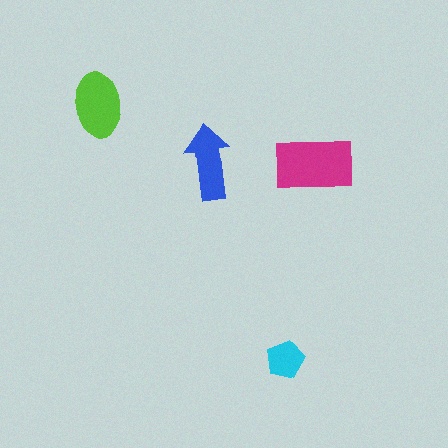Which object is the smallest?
The cyan pentagon.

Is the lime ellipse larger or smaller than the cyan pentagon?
Larger.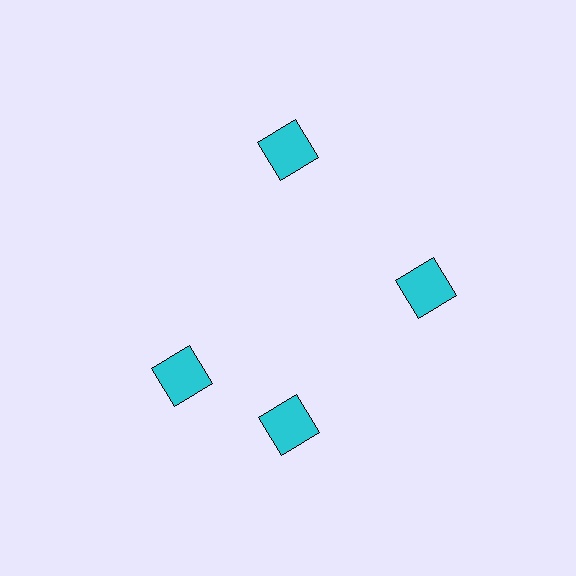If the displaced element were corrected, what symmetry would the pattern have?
It would have 4-fold rotational symmetry — the pattern would map onto itself every 90 degrees.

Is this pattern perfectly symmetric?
No. The 4 cyan squares are arranged in a ring, but one element near the 9 o'clock position is rotated out of alignment along the ring, breaking the 4-fold rotational symmetry.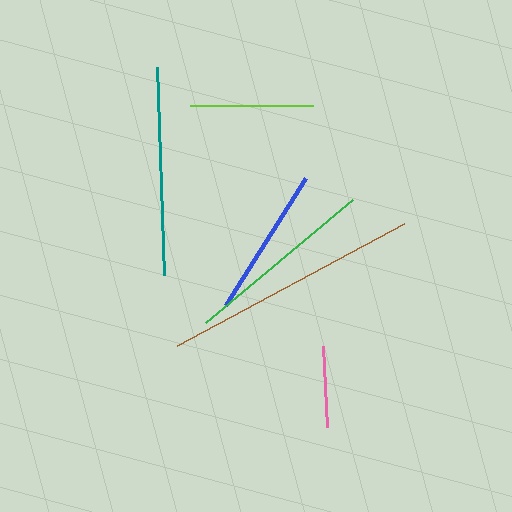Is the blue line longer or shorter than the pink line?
The blue line is longer than the pink line.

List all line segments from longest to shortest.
From longest to shortest: brown, teal, green, blue, lime, pink.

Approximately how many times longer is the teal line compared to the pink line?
The teal line is approximately 2.6 times the length of the pink line.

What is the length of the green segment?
The green segment is approximately 192 pixels long.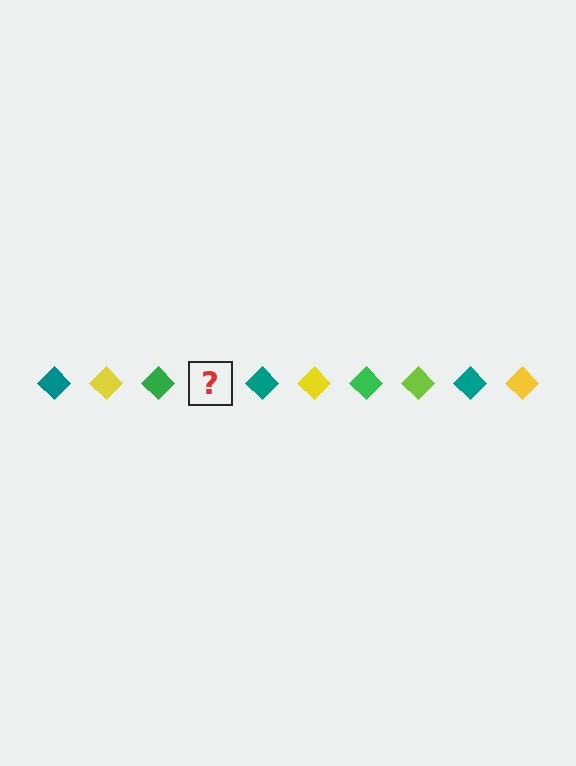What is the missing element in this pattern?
The missing element is a lime diamond.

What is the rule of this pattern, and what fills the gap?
The rule is that the pattern cycles through teal, yellow, green, lime diamonds. The gap should be filled with a lime diamond.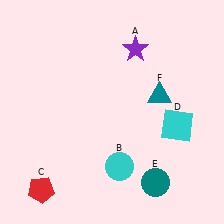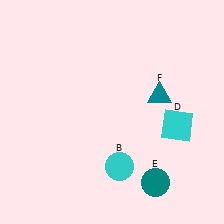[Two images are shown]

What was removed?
The red pentagon (C), the purple star (A) were removed in Image 2.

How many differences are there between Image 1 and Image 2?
There are 2 differences between the two images.